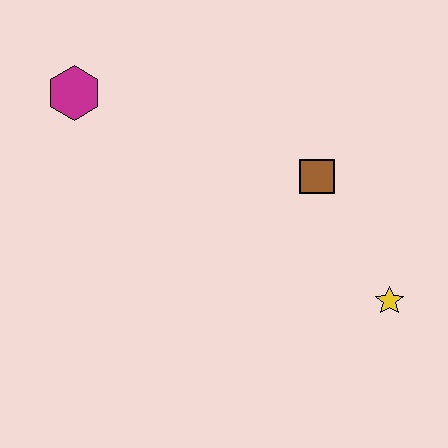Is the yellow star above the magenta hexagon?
No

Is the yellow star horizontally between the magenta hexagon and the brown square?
No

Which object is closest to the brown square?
The yellow star is closest to the brown square.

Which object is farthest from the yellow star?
The magenta hexagon is farthest from the yellow star.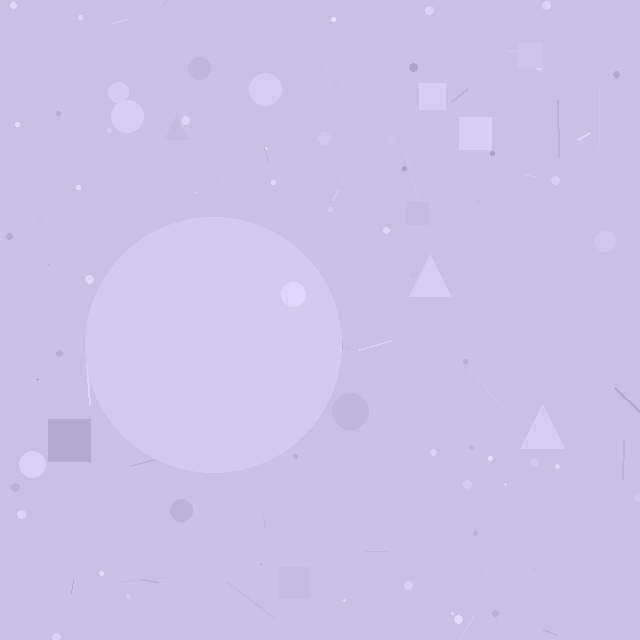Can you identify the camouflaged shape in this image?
The camouflaged shape is a circle.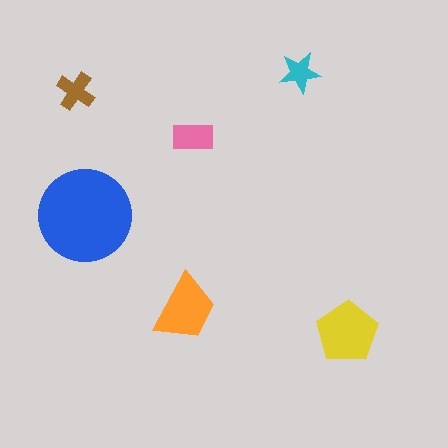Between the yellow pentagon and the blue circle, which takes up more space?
The blue circle.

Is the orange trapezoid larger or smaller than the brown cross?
Larger.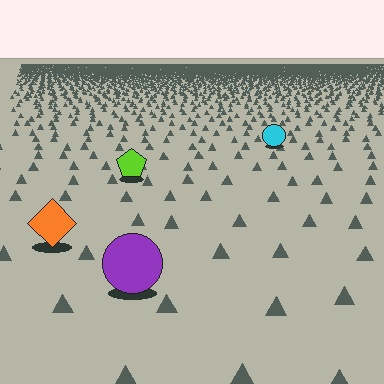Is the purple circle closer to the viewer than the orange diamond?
Yes. The purple circle is closer — you can tell from the texture gradient: the ground texture is coarser near it.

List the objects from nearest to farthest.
From nearest to farthest: the purple circle, the orange diamond, the lime pentagon, the cyan circle.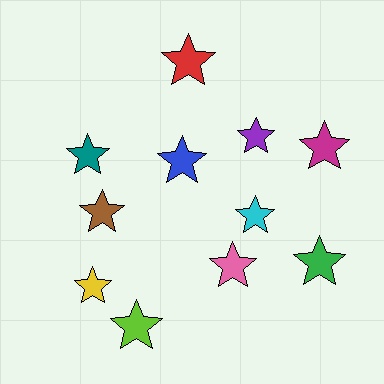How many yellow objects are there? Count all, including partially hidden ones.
There is 1 yellow object.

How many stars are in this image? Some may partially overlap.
There are 11 stars.